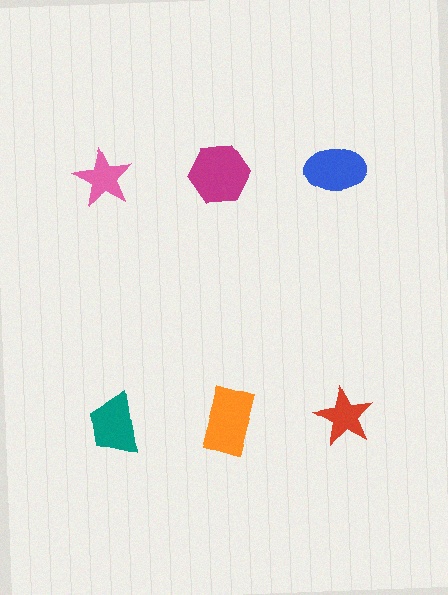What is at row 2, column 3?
A red star.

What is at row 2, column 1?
A teal trapezoid.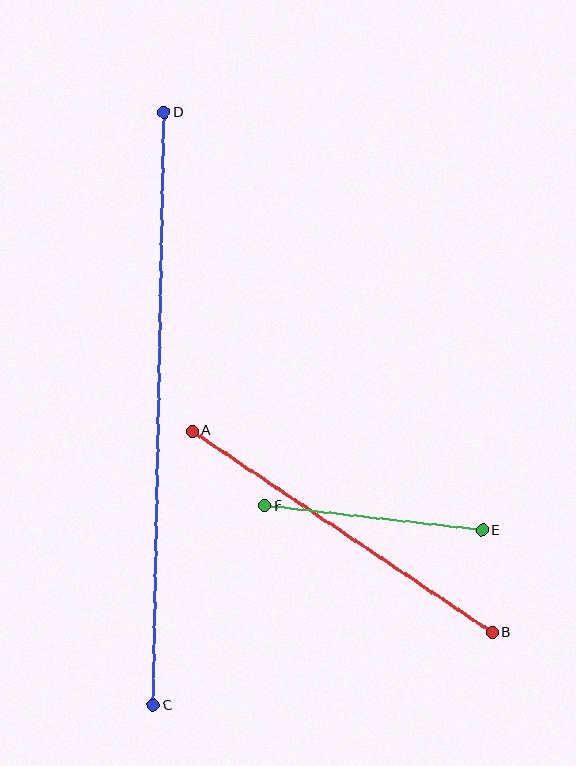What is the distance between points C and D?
The distance is approximately 593 pixels.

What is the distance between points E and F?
The distance is approximately 219 pixels.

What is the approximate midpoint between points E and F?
The midpoint is at approximately (373, 518) pixels.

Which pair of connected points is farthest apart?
Points C and D are farthest apart.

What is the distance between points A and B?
The distance is approximately 361 pixels.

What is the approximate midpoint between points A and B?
The midpoint is at approximately (342, 532) pixels.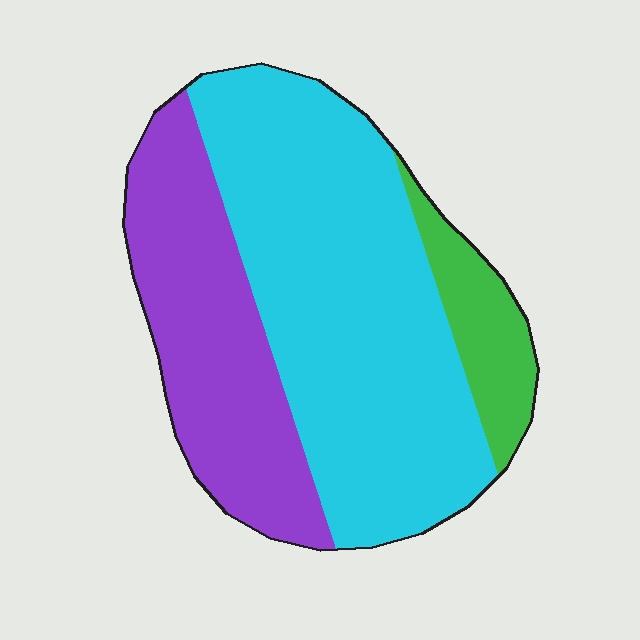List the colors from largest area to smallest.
From largest to smallest: cyan, purple, green.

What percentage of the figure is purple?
Purple covers around 30% of the figure.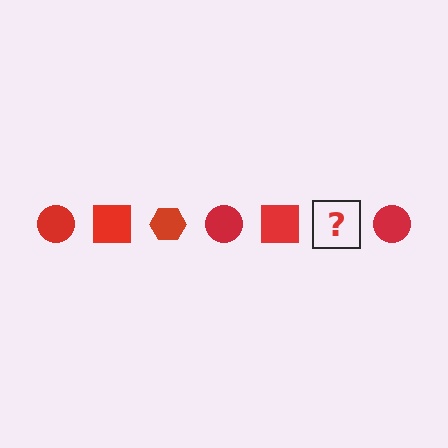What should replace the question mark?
The question mark should be replaced with a red hexagon.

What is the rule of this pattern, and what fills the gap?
The rule is that the pattern cycles through circle, square, hexagon shapes in red. The gap should be filled with a red hexagon.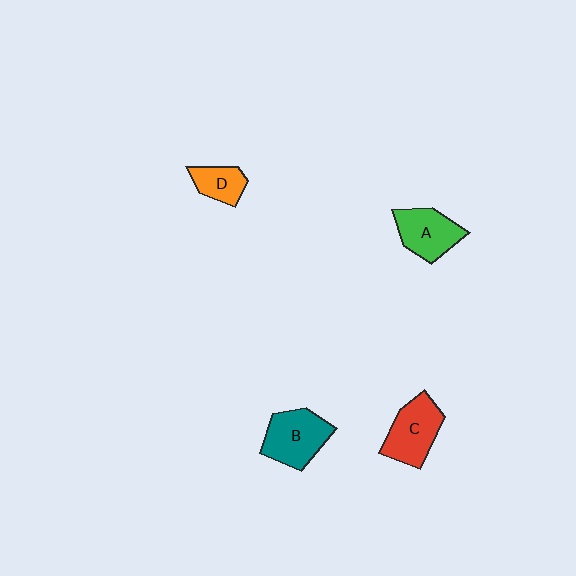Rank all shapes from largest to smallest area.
From largest to smallest: B (teal), C (red), A (green), D (orange).